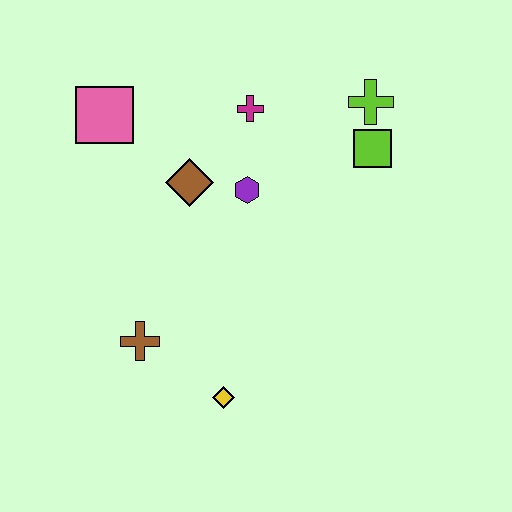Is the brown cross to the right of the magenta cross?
No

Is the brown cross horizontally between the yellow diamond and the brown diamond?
No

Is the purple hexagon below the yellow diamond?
No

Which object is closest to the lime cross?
The lime square is closest to the lime cross.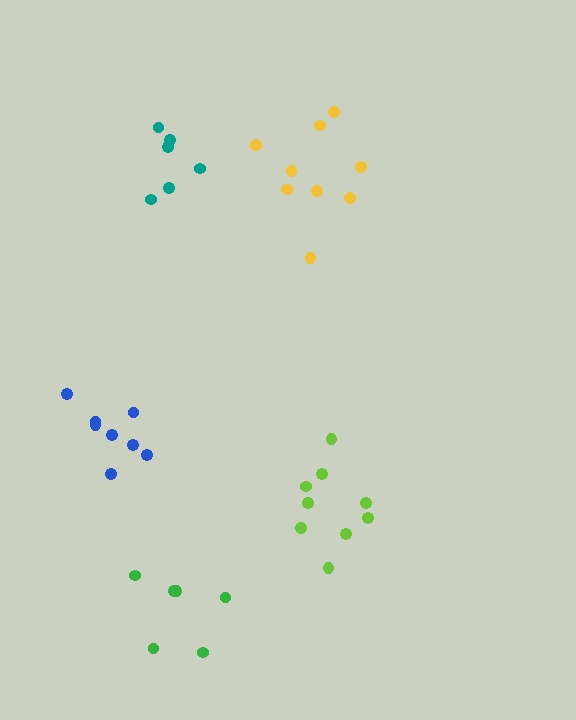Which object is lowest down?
The green cluster is bottommost.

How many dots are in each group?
Group 1: 8 dots, Group 2: 9 dots, Group 3: 6 dots, Group 4: 9 dots, Group 5: 6 dots (38 total).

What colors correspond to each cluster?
The clusters are colored: blue, lime, teal, yellow, green.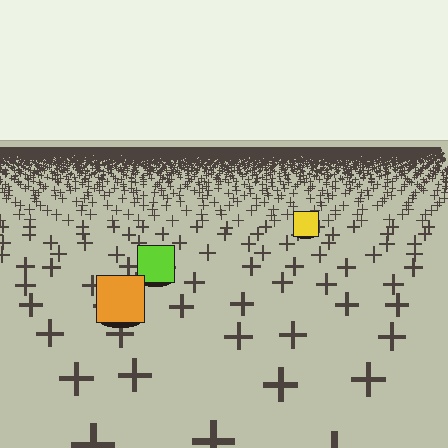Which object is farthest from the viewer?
The yellow square is farthest from the viewer. It appears smaller and the ground texture around it is denser.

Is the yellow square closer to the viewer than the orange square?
No. The orange square is closer — you can tell from the texture gradient: the ground texture is coarser near it.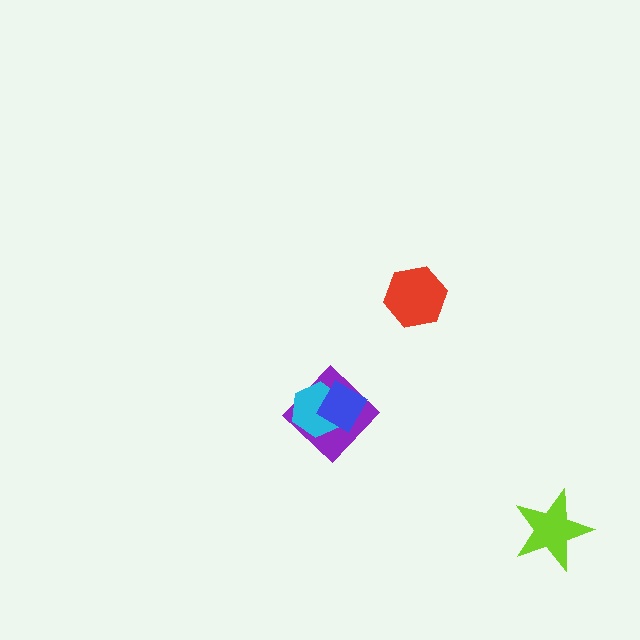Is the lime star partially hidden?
No, no other shape covers it.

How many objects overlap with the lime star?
0 objects overlap with the lime star.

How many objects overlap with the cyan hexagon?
2 objects overlap with the cyan hexagon.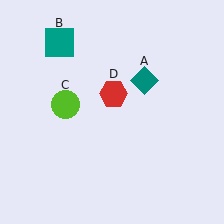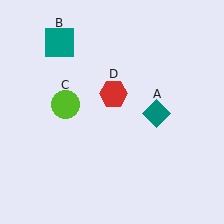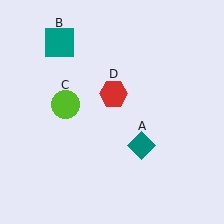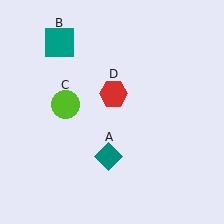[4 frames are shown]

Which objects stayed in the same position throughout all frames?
Teal square (object B) and lime circle (object C) and red hexagon (object D) remained stationary.